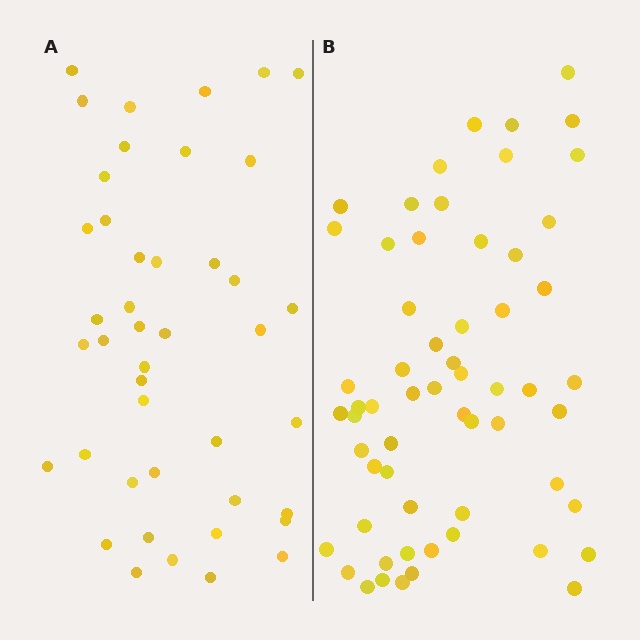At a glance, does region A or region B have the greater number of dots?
Region B (the right region) has more dots.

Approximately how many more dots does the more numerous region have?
Region B has approximately 15 more dots than region A.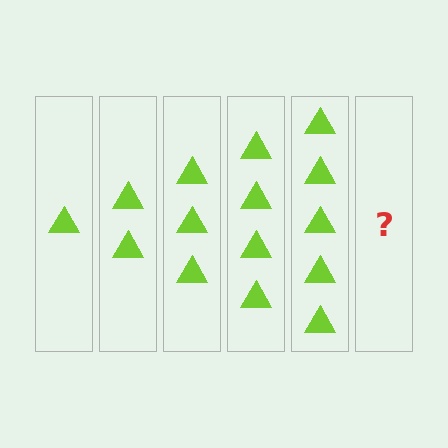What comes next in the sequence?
The next element should be 6 triangles.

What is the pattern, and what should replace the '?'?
The pattern is that each step adds one more triangle. The '?' should be 6 triangles.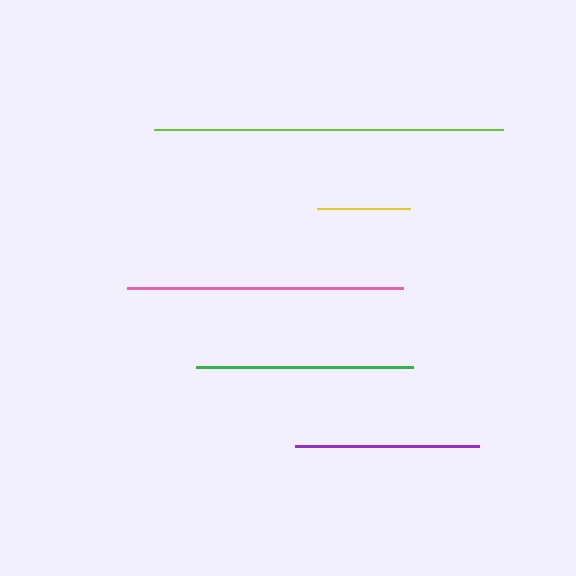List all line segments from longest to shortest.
From longest to shortest: lime, pink, green, purple, yellow.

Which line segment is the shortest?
The yellow line is the shortest at approximately 94 pixels.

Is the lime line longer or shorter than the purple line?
The lime line is longer than the purple line.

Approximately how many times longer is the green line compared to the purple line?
The green line is approximately 1.2 times the length of the purple line.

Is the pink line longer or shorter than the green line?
The pink line is longer than the green line.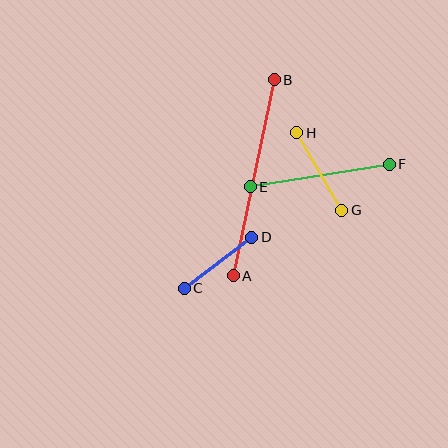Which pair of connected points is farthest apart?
Points A and B are farthest apart.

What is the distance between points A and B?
The distance is approximately 200 pixels.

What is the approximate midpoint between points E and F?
The midpoint is at approximately (320, 175) pixels.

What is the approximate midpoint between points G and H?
The midpoint is at approximately (319, 171) pixels.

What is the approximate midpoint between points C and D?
The midpoint is at approximately (218, 263) pixels.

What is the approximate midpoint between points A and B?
The midpoint is at approximately (254, 178) pixels.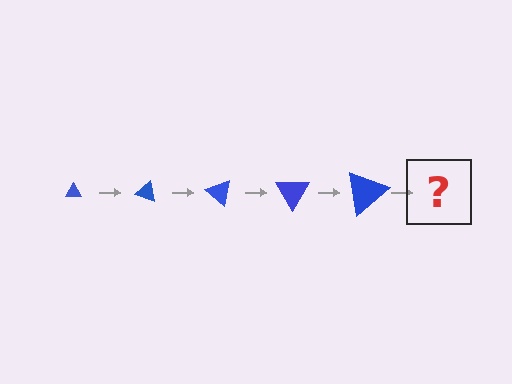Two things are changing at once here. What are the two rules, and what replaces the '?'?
The two rules are that the triangle grows larger each step and it rotates 20 degrees each step. The '?' should be a triangle, larger than the previous one and rotated 100 degrees from the start.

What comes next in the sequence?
The next element should be a triangle, larger than the previous one and rotated 100 degrees from the start.